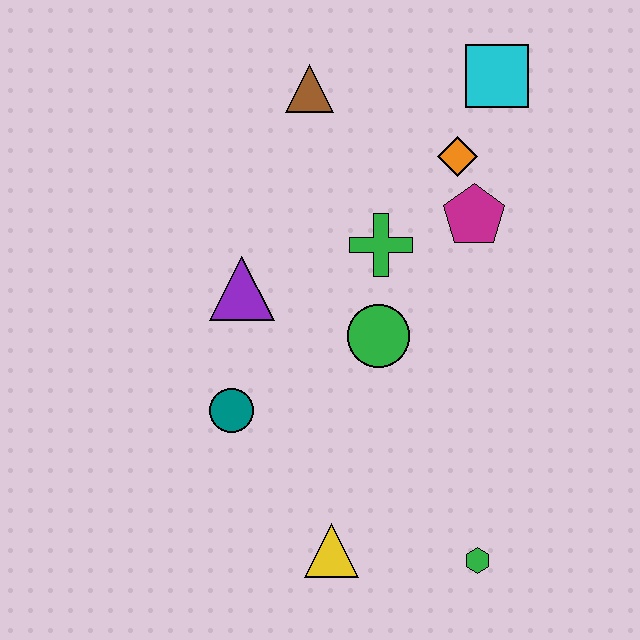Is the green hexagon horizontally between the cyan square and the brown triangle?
Yes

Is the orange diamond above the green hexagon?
Yes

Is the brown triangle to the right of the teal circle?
Yes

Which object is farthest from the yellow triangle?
The cyan square is farthest from the yellow triangle.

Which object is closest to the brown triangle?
The orange diamond is closest to the brown triangle.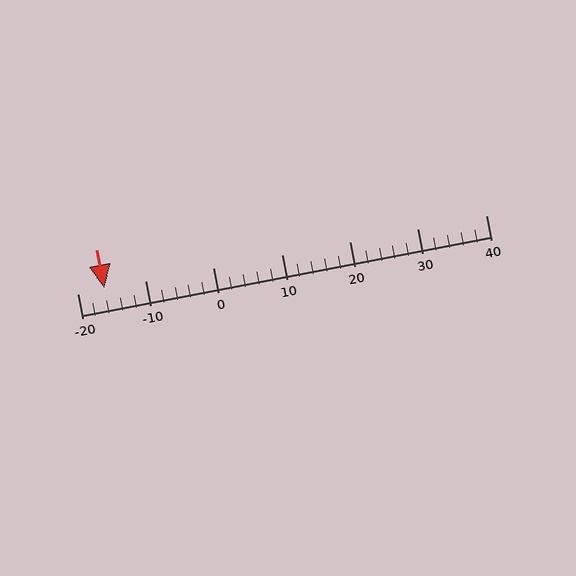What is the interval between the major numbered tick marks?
The major tick marks are spaced 10 units apart.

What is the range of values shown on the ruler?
The ruler shows values from -20 to 40.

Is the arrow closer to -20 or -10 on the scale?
The arrow is closer to -20.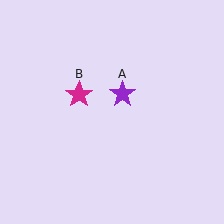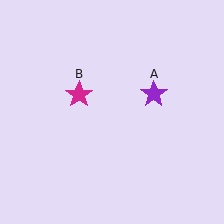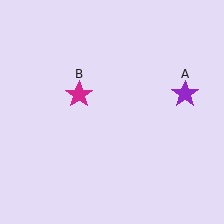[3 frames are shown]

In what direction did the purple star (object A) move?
The purple star (object A) moved right.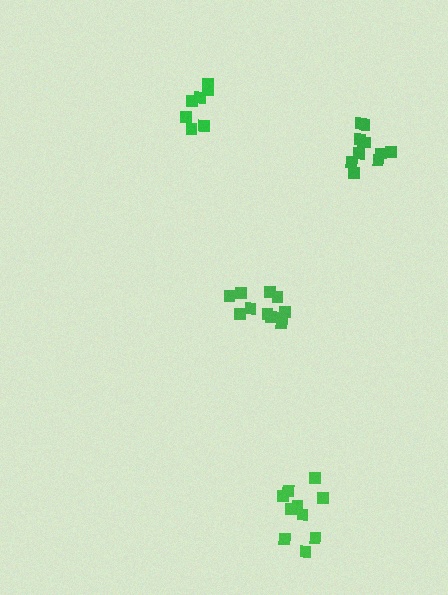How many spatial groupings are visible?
There are 4 spatial groupings.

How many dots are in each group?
Group 1: 7 dots, Group 2: 10 dots, Group 3: 11 dots, Group 4: 11 dots (39 total).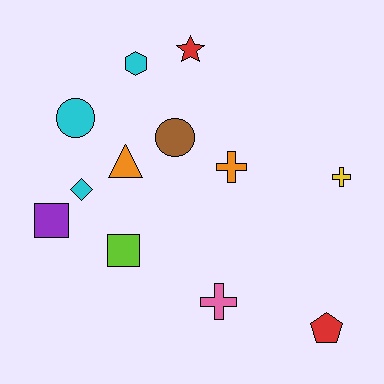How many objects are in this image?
There are 12 objects.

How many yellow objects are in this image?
There is 1 yellow object.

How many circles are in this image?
There are 2 circles.